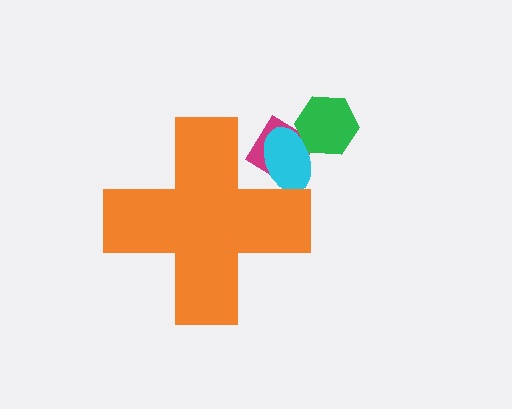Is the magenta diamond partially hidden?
Yes, the magenta diamond is partially hidden behind the orange cross.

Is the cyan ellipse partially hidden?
Yes, the cyan ellipse is partially hidden behind the orange cross.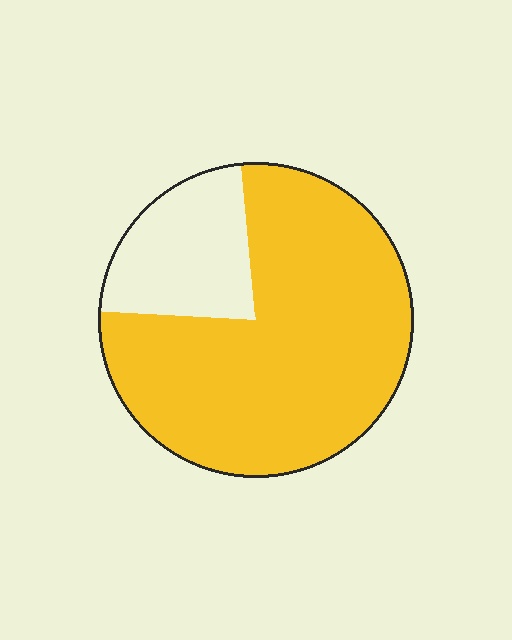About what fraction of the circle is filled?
About three quarters (3/4).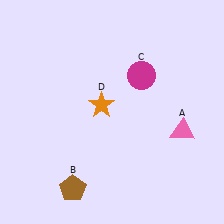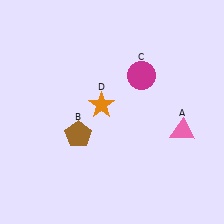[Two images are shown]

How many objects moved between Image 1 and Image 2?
1 object moved between the two images.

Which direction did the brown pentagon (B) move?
The brown pentagon (B) moved up.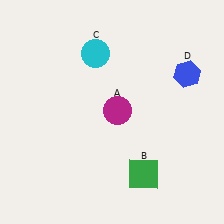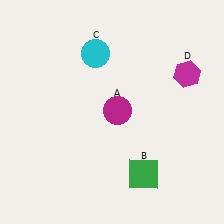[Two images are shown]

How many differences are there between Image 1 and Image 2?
There is 1 difference between the two images.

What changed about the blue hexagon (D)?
In Image 1, D is blue. In Image 2, it changed to magenta.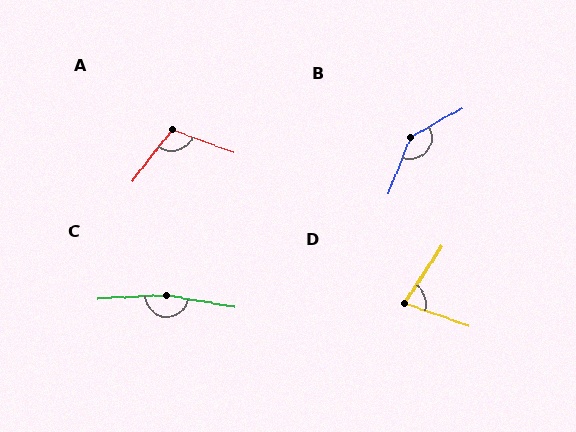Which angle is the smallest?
D, at approximately 76 degrees.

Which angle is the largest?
C, at approximately 168 degrees.